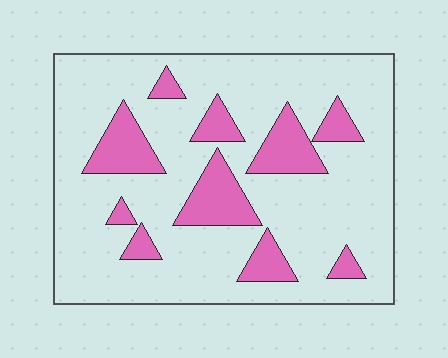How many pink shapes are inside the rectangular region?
10.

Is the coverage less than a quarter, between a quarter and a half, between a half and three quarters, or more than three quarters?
Less than a quarter.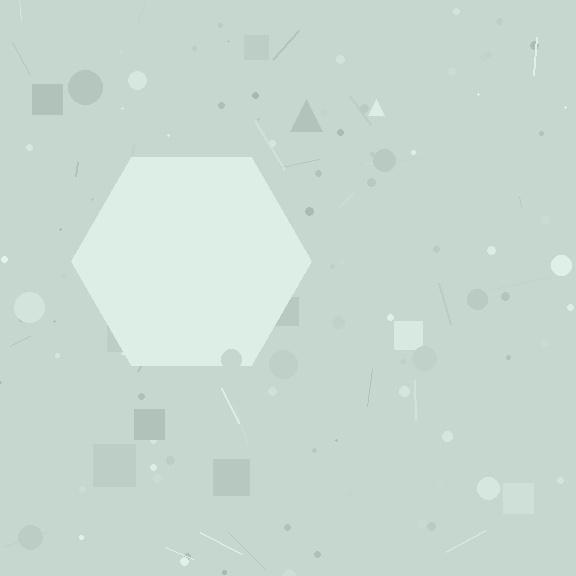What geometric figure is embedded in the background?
A hexagon is embedded in the background.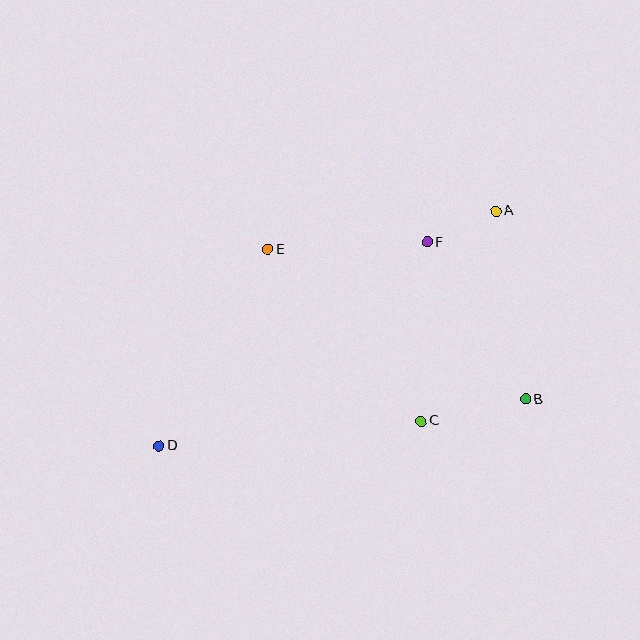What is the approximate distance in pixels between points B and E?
The distance between B and E is approximately 298 pixels.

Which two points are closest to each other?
Points A and F are closest to each other.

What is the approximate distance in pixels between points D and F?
The distance between D and F is approximately 337 pixels.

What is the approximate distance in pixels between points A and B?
The distance between A and B is approximately 191 pixels.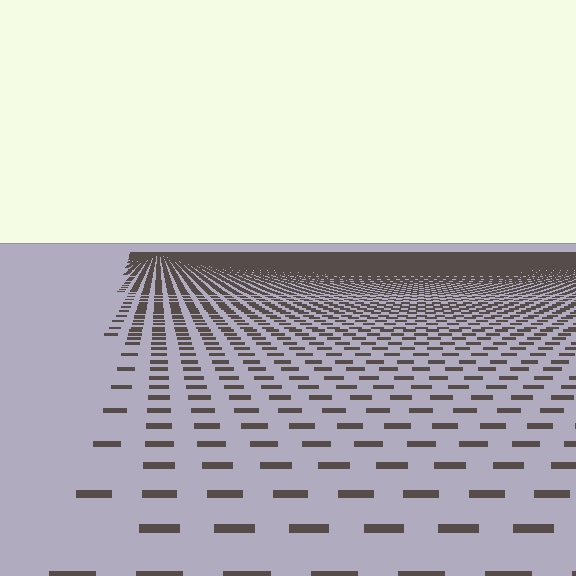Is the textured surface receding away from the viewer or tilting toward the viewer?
The surface is receding away from the viewer. Texture elements get smaller and denser toward the top.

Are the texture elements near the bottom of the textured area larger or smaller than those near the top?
Larger. Near the bottom, elements are closer to the viewer and appear at a bigger on-screen size.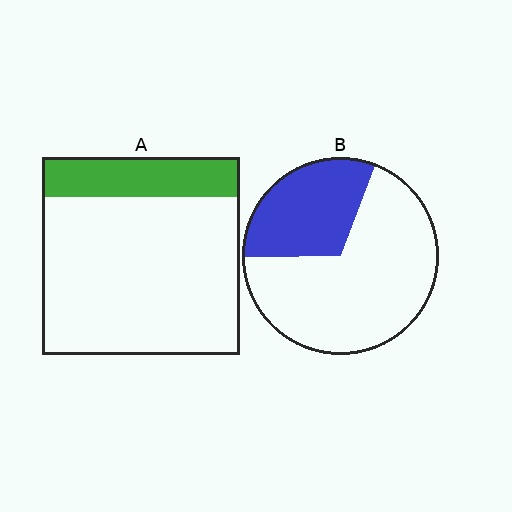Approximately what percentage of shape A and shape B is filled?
A is approximately 20% and B is approximately 30%.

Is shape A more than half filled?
No.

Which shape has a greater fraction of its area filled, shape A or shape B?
Shape B.